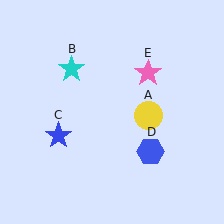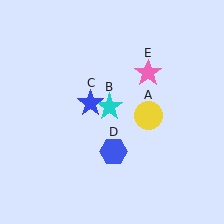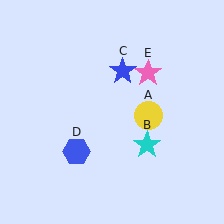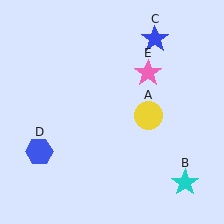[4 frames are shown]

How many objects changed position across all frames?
3 objects changed position: cyan star (object B), blue star (object C), blue hexagon (object D).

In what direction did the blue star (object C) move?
The blue star (object C) moved up and to the right.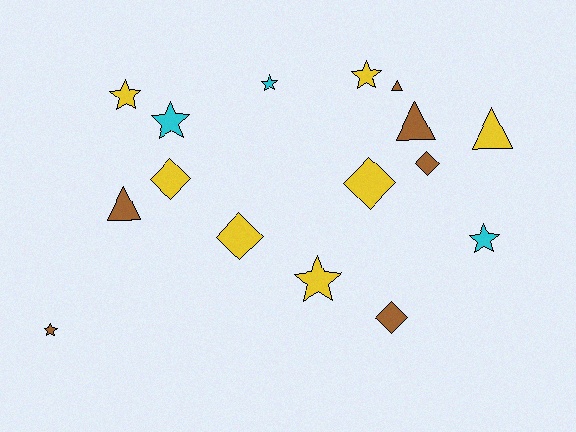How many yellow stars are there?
There are 3 yellow stars.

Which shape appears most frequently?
Star, with 7 objects.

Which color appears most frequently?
Yellow, with 7 objects.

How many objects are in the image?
There are 16 objects.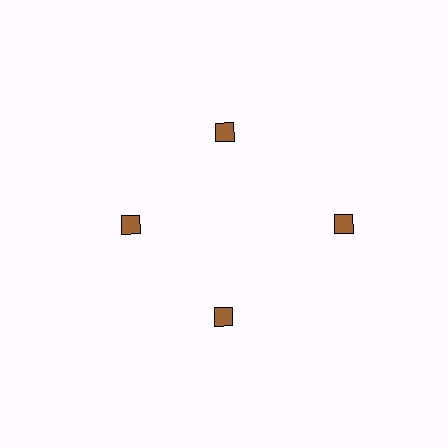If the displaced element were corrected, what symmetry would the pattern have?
It would have 4-fold rotational symmetry — the pattern would map onto itself every 90 degrees.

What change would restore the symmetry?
The symmetry would be restored by moving it inward, back onto the ring so that all 4 diamonds sit at equal angles and equal distance from the center.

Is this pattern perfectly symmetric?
No. The 4 brown diamonds are arranged in a ring, but one element near the 3 o'clock position is pushed outward from the center, breaking the 4-fold rotational symmetry.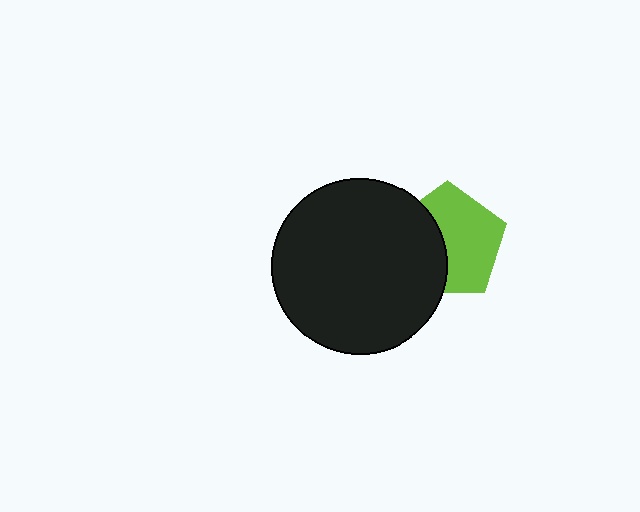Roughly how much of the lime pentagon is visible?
About half of it is visible (roughly 60%).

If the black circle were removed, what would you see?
You would see the complete lime pentagon.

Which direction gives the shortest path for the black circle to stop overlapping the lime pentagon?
Moving left gives the shortest separation.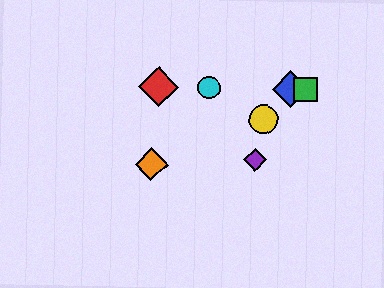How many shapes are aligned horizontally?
4 shapes (the red diamond, the blue diamond, the green square, the cyan circle) are aligned horizontally.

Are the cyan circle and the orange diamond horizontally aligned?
No, the cyan circle is at y≈88 and the orange diamond is at y≈164.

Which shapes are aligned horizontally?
The red diamond, the blue diamond, the green square, the cyan circle are aligned horizontally.